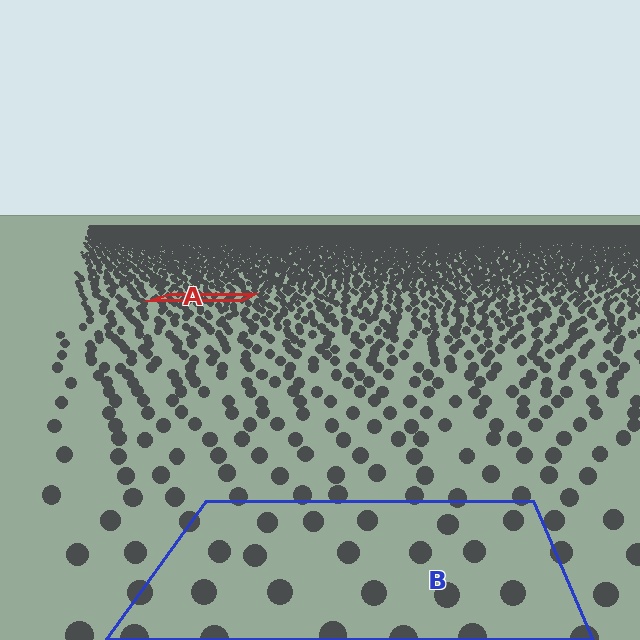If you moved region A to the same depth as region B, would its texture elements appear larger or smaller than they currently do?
They would appear larger. At a closer depth, the same texture elements are projected at a bigger on-screen size.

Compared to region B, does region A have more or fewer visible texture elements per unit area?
Region A has more texture elements per unit area — they are packed more densely because it is farther away.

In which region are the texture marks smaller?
The texture marks are smaller in region A, because it is farther away.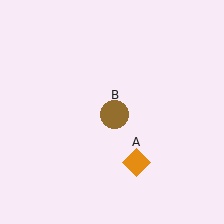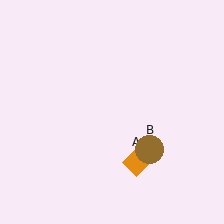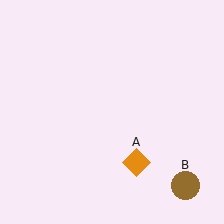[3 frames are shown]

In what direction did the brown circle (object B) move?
The brown circle (object B) moved down and to the right.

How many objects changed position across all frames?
1 object changed position: brown circle (object B).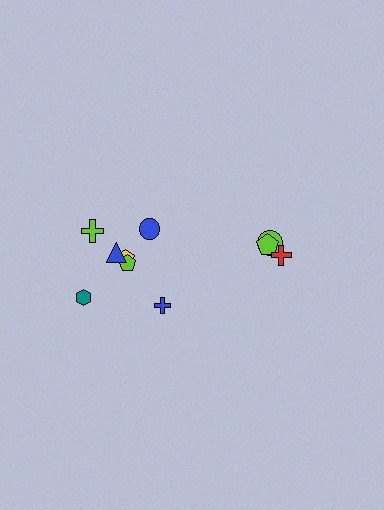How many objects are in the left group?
There are 7 objects.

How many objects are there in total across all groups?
There are 10 objects.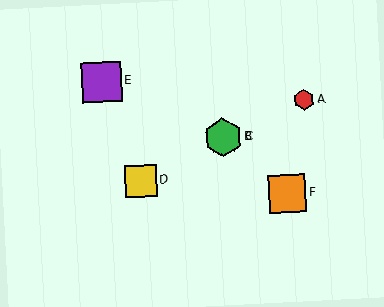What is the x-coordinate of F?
Object F is at x≈287.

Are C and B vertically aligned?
Yes, both are at x≈223.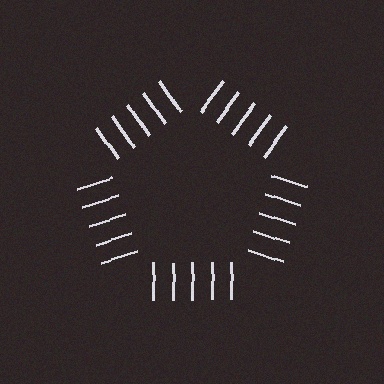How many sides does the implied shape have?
5 sides — the line-ends trace a pentagon.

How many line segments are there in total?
25 — 5 along each of the 5 edges.